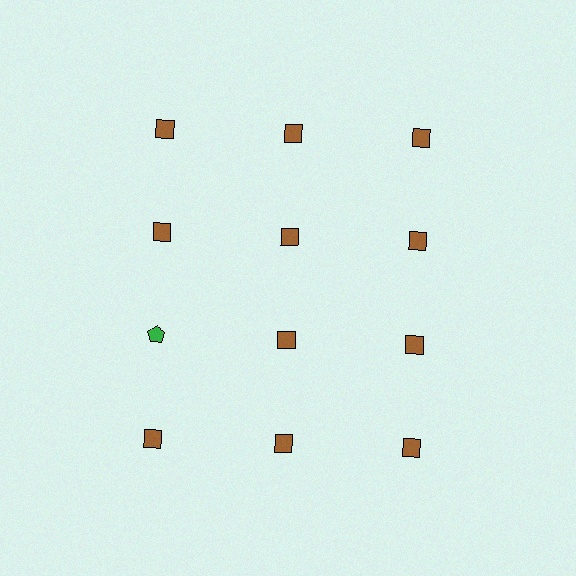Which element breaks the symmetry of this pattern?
The green pentagon in the third row, leftmost column breaks the symmetry. All other shapes are brown squares.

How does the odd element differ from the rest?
It differs in both color (green instead of brown) and shape (pentagon instead of square).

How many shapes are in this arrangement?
There are 12 shapes arranged in a grid pattern.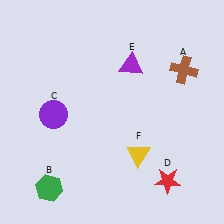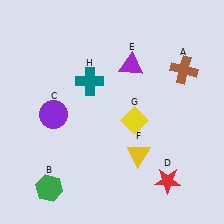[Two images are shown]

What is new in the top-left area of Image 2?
A teal cross (H) was added in the top-left area of Image 2.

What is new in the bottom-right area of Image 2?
A yellow diamond (G) was added in the bottom-right area of Image 2.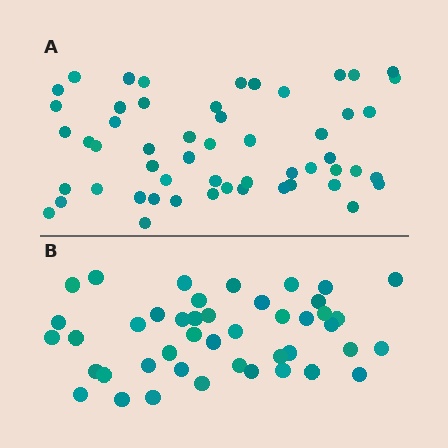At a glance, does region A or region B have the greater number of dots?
Region A (the top region) has more dots.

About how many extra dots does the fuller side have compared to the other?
Region A has roughly 10 or so more dots than region B.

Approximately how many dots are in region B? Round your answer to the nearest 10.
About 40 dots. (The exact count is 44, which rounds to 40.)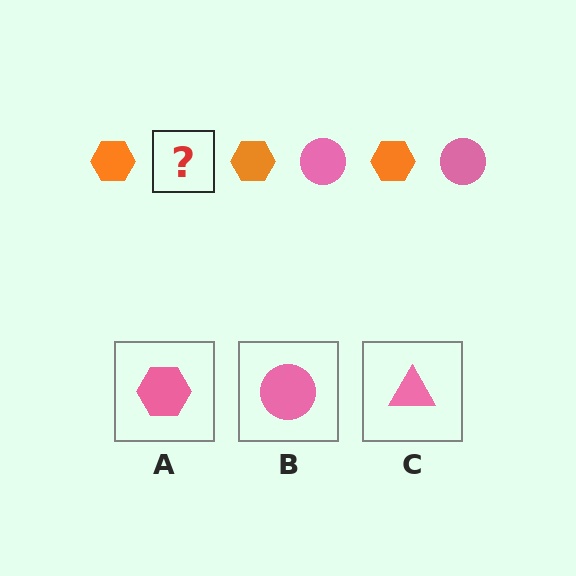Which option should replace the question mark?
Option B.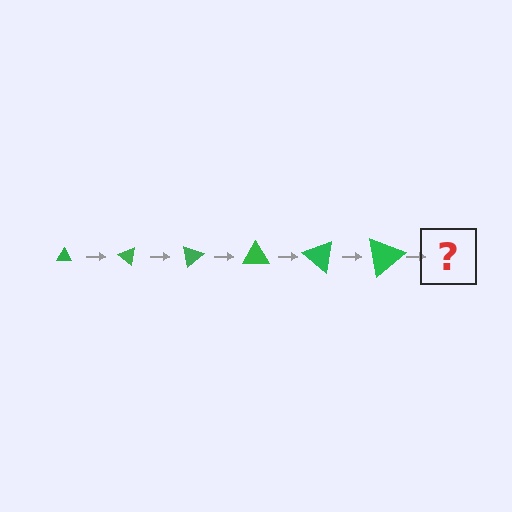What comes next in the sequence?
The next element should be a triangle, larger than the previous one and rotated 240 degrees from the start.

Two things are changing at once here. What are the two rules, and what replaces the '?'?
The two rules are that the triangle grows larger each step and it rotates 40 degrees each step. The '?' should be a triangle, larger than the previous one and rotated 240 degrees from the start.